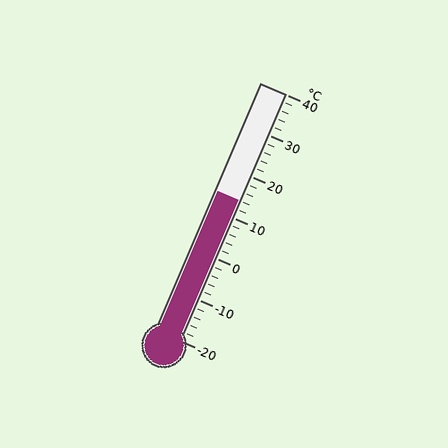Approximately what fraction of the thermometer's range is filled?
The thermometer is filled to approximately 55% of its range.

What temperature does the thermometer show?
The thermometer shows approximately 14°C.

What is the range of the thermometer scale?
The thermometer scale ranges from -20°C to 40°C.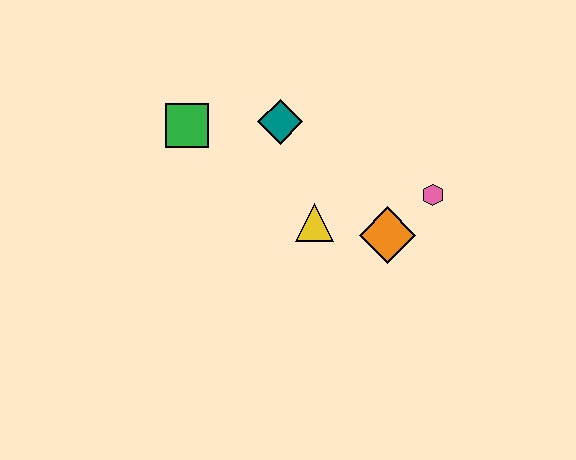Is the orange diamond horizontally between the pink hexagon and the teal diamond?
Yes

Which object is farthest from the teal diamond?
The pink hexagon is farthest from the teal diamond.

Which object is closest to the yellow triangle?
The orange diamond is closest to the yellow triangle.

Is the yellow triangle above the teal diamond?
No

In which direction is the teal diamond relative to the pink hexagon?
The teal diamond is to the left of the pink hexagon.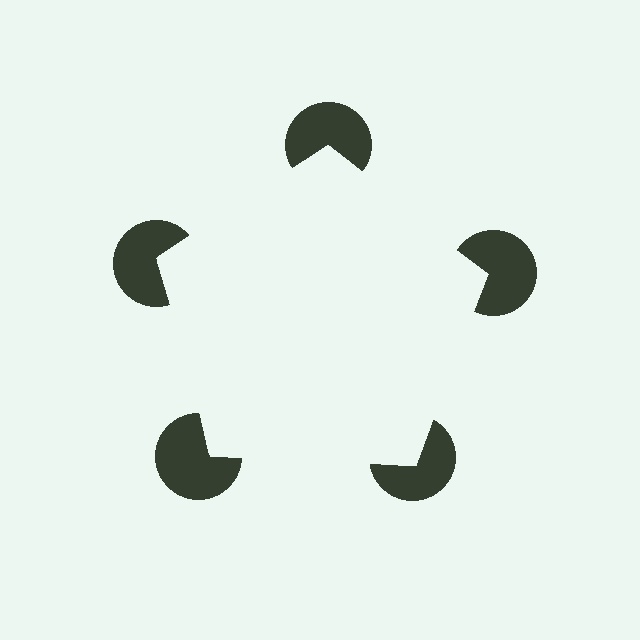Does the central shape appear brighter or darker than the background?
It typically appears slightly brighter than the background, even though no actual brightness change is drawn.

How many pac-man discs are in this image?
There are 5 — one at each vertex of the illusory pentagon.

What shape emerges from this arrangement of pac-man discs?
An illusory pentagon — its edges are inferred from the aligned wedge cuts in the pac-man discs, not physically drawn.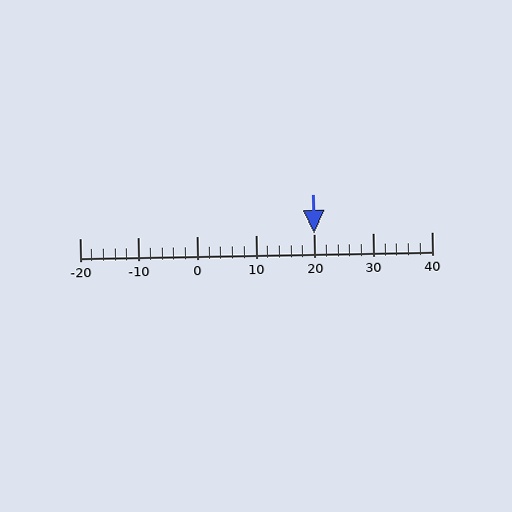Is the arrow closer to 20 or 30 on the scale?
The arrow is closer to 20.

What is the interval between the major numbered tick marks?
The major tick marks are spaced 10 units apart.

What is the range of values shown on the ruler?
The ruler shows values from -20 to 40.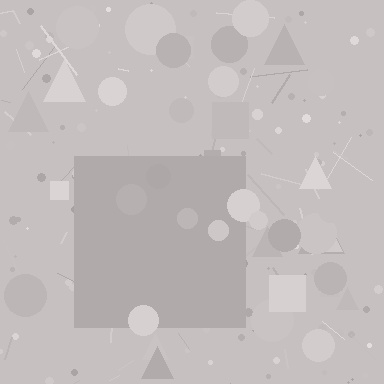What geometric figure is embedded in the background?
A square is embedded in the background.